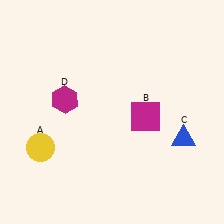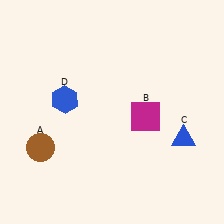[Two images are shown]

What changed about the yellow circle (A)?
In Image 1, A is yellow. In Image 2, it changed to brown.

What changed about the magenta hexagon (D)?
In Image 1, D is magenta. In Image 2, it changed to blue.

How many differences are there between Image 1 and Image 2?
There are 2 differences between the two images.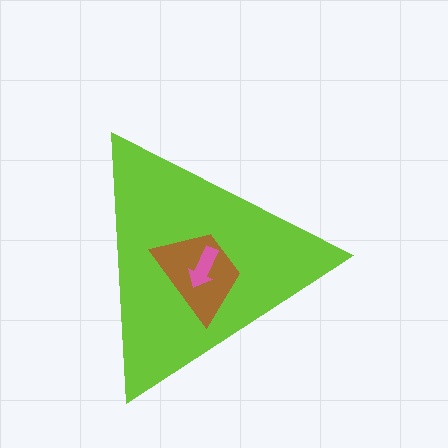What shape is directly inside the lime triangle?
The brown trapezoid.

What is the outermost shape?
The lime triangle.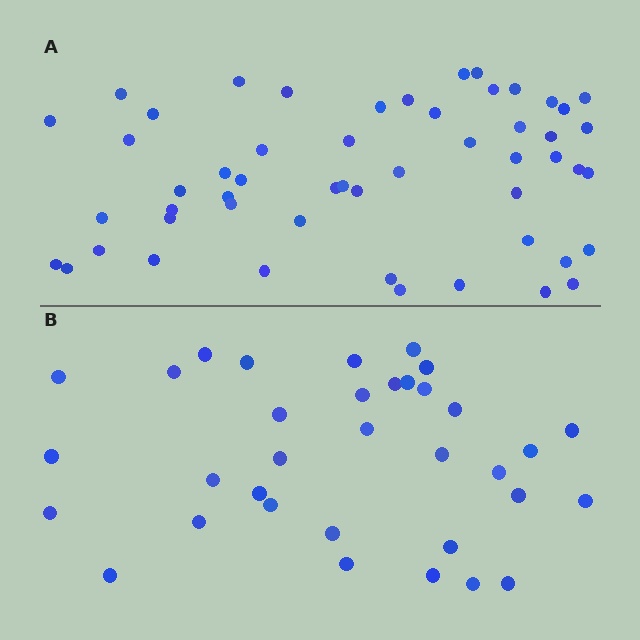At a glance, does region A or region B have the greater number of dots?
Region A (the top region) has more dots.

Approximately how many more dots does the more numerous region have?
Region A has approximately 20 more dots than region B.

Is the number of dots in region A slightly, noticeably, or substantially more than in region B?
Region A has substantially more. The ratio is roughly 1.6 to 1.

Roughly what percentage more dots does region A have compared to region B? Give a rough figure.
About 55% more.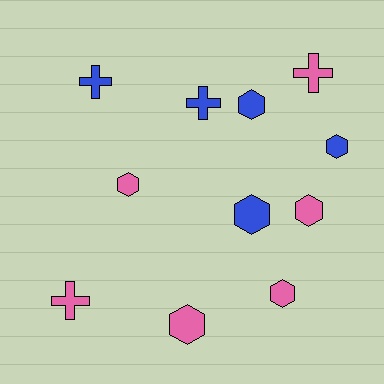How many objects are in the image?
There are 11 objects.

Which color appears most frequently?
Pink, with 6 objects.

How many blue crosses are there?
There are 2 blue crosses.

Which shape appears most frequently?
Hexagon, with 7 objects.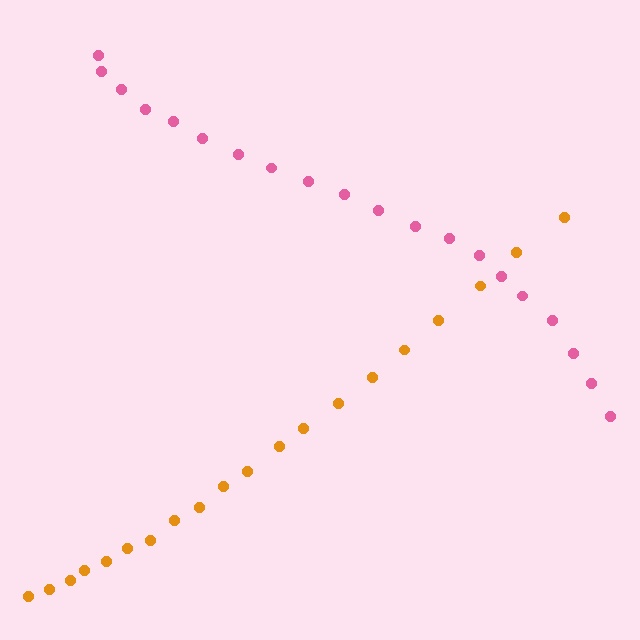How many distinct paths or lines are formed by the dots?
There are 2 distinct paths.